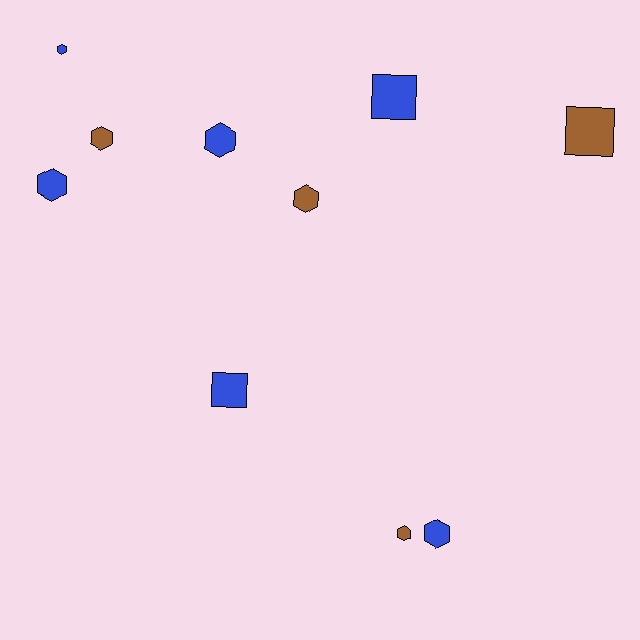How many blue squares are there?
There are 2 blue squares.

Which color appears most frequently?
Blue, with 6 objects.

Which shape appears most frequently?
Hexagon, with 7 objects.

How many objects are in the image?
There are 10 objects.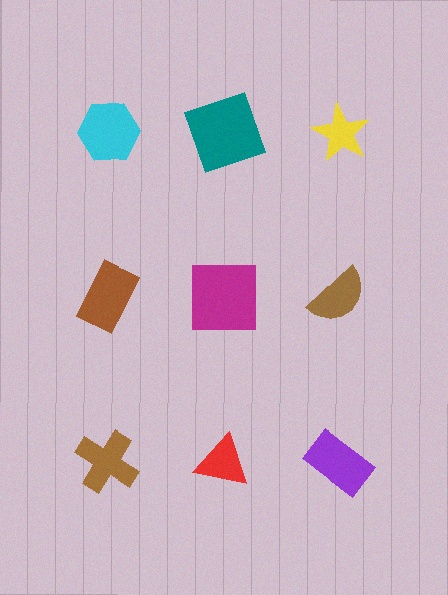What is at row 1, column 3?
A yellow star.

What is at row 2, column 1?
A brown rectangle.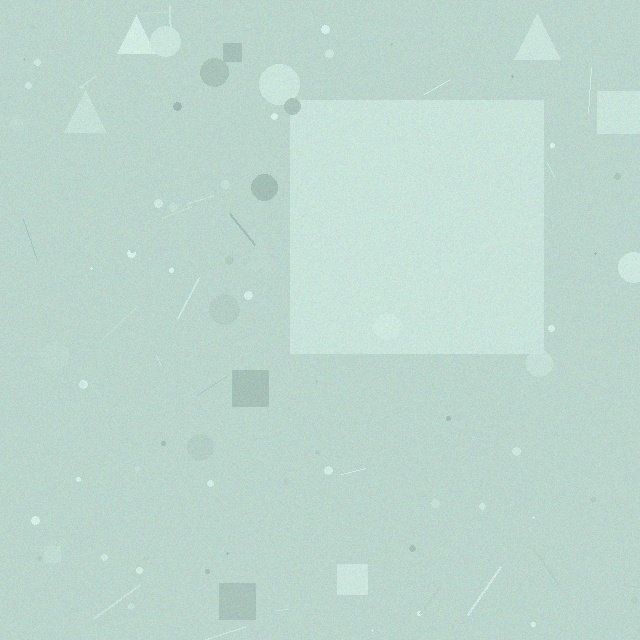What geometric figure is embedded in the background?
A square is embedded in the background.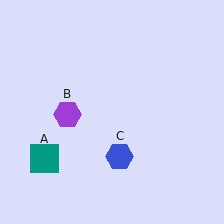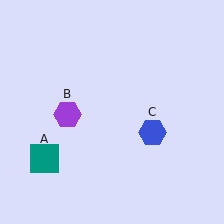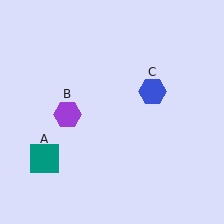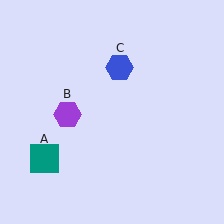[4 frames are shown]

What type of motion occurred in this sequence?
The blue hexagon (object C) rotated counterclockwise around the center of the scene.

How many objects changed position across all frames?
1 object changed position: blue hexagon (object C).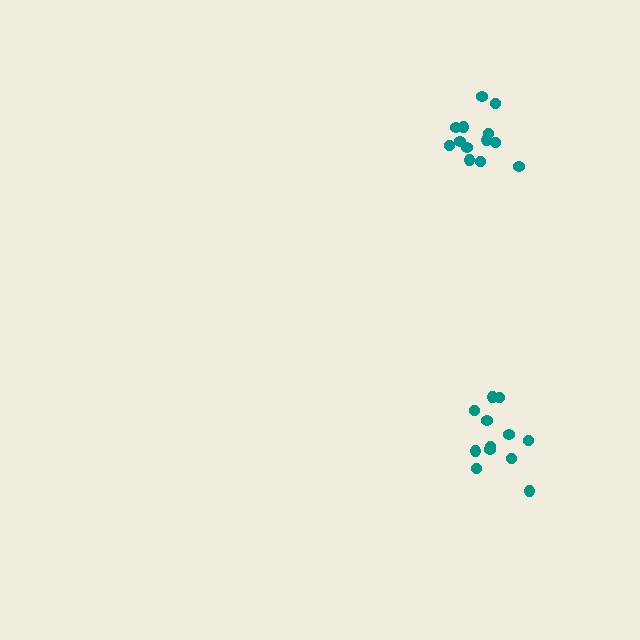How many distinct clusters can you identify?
There are 2 distinct clusters.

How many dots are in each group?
Group 1: 13 dots, Group 2: 12 dots (25 total).